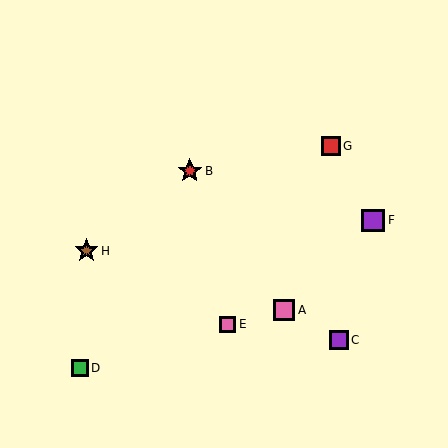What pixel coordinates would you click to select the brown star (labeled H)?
Click at (87, 251) to select the brown star H.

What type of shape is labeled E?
Shape E is a pink square.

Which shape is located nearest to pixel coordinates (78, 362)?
The green square (labeled D) at (80, 368) is nearest to that location.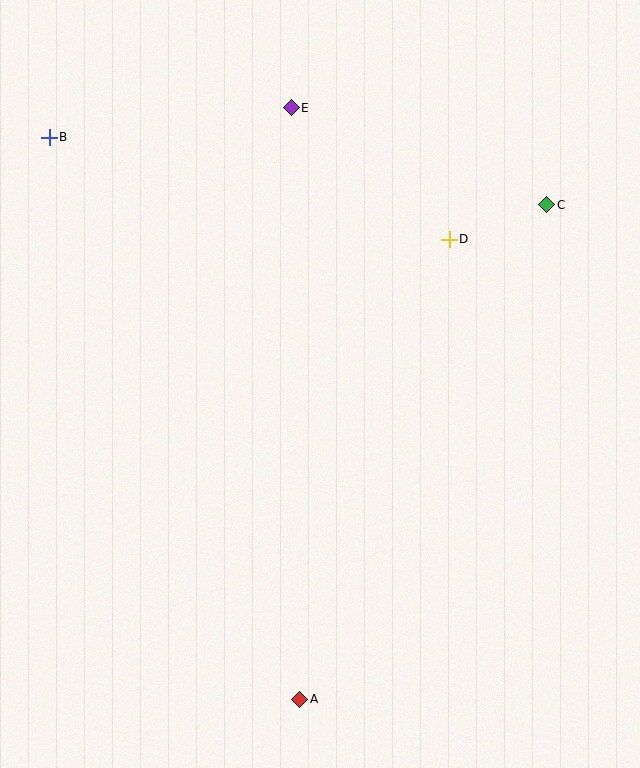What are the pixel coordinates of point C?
Point C is at (546, 205).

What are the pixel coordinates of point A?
Point A is at (300, 699).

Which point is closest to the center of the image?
Point D at (449, 239) is closest to the center.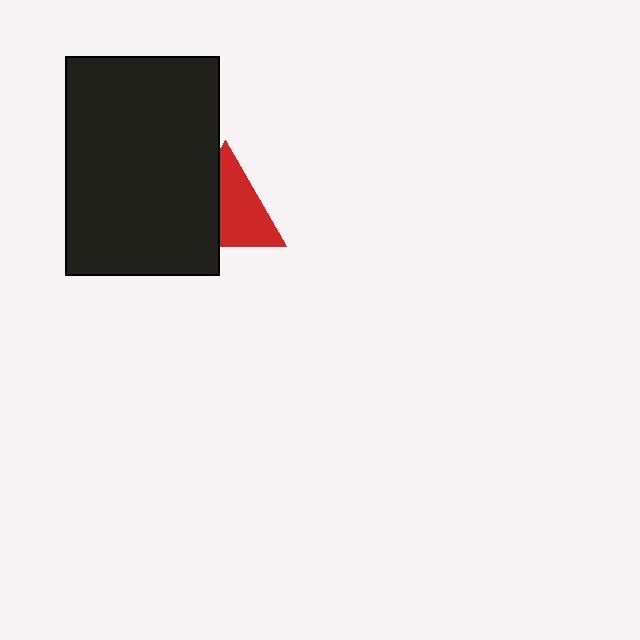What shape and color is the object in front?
The object in front is a black rectangle.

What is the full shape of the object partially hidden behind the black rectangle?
The partially hidden object is a red triangle.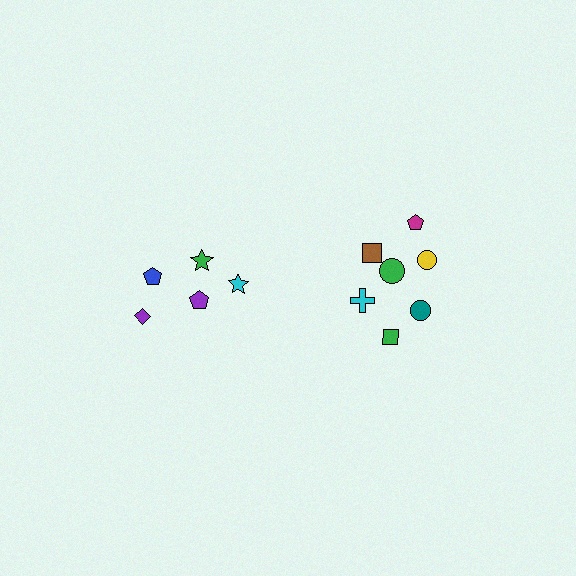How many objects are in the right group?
There are 7 objects.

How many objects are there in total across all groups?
There are 12 objects.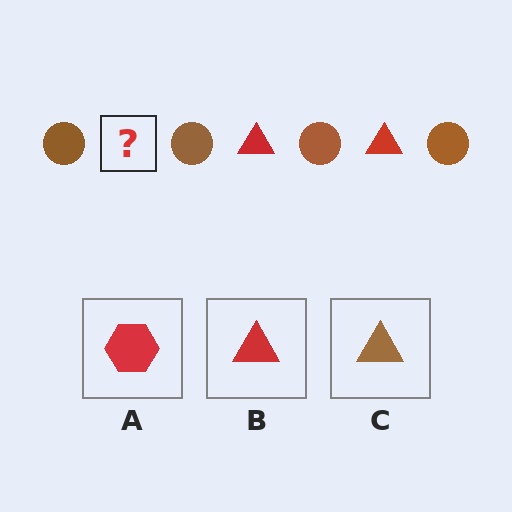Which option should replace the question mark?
Option B.